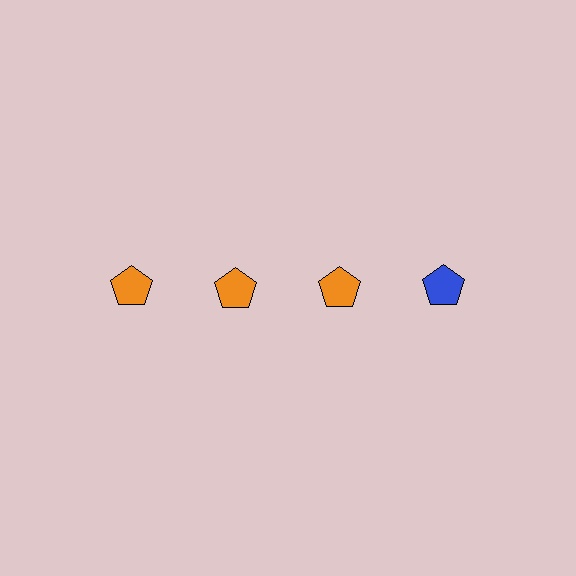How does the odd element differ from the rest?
It has a different color: blue instead of orange.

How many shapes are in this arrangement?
There are 4 shapes arranged in a grid pattern.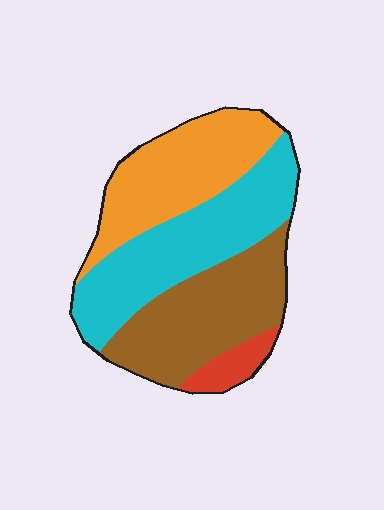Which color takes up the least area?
Red, at roughly 5%.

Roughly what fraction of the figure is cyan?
Cyan takes up about one third (1/3) of the figure.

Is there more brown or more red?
Brown.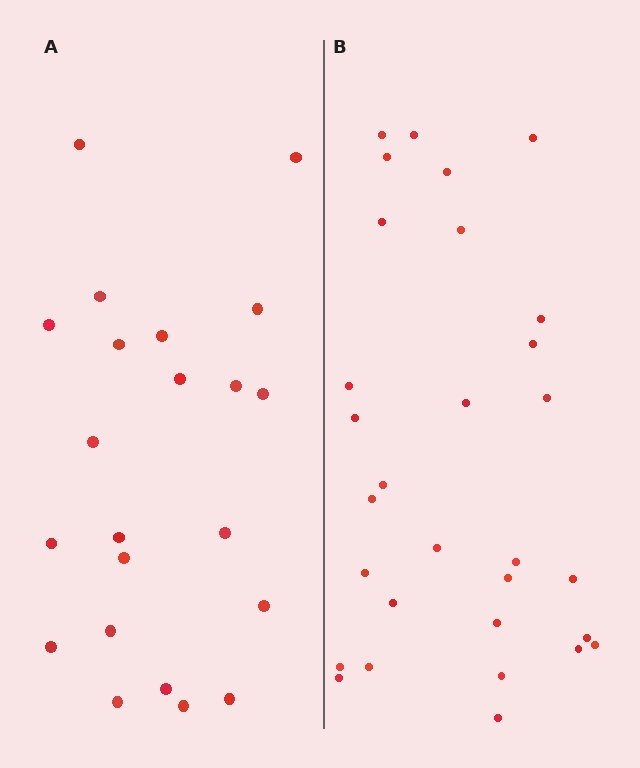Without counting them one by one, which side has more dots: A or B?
Region B (the right region) has more dots.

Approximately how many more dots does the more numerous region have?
Region B has roughly 8 or so more dots than region A.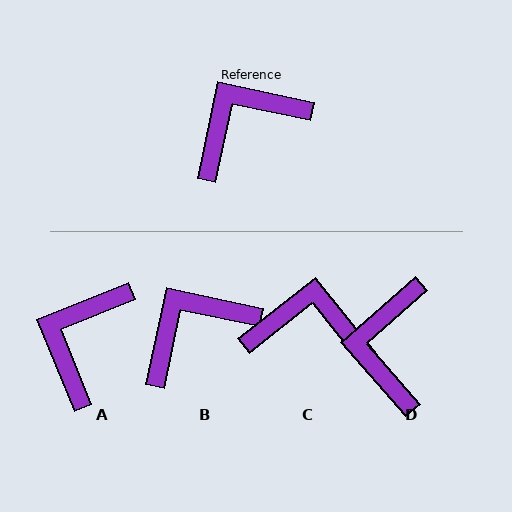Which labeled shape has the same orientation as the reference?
B.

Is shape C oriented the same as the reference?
No, it is off by about 40 degrees.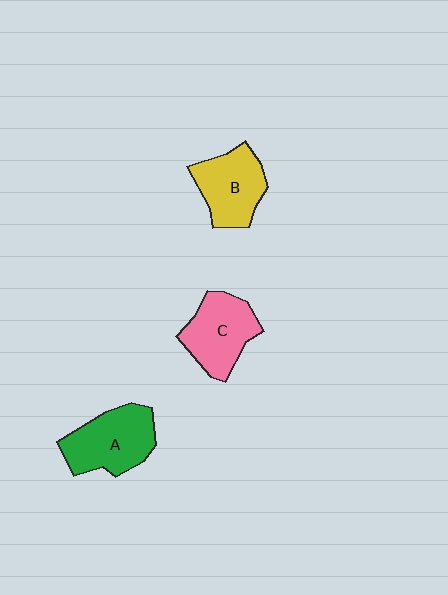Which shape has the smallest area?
Shape B (yellow).